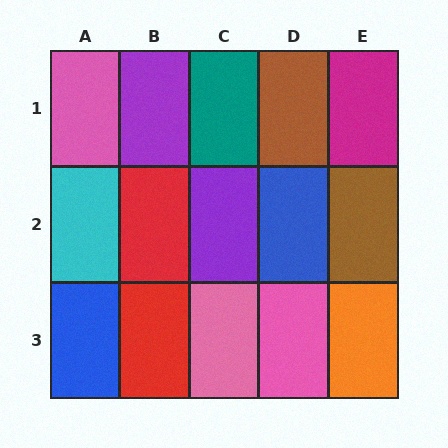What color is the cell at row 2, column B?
Red.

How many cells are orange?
1 cell is orange.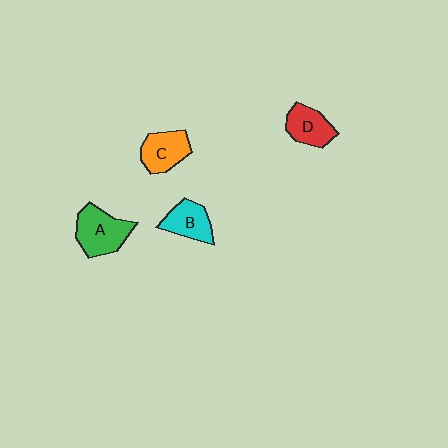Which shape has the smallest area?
Shape B (cyan).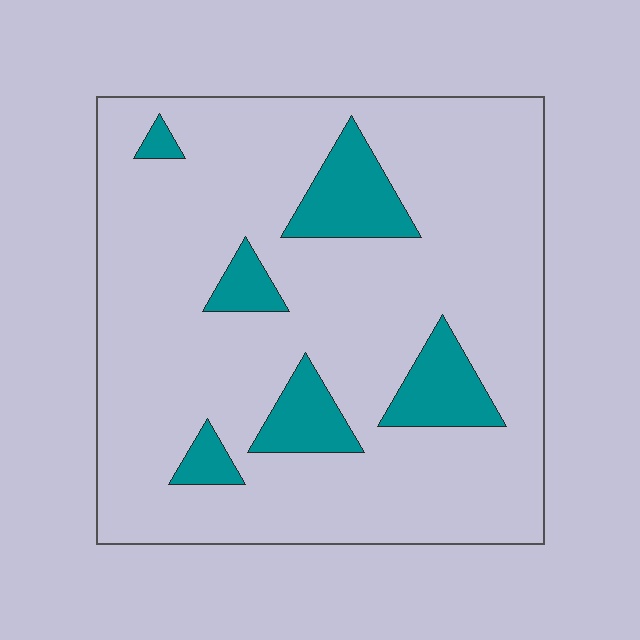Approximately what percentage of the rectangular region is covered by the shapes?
Approximately 15%.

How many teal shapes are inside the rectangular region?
6.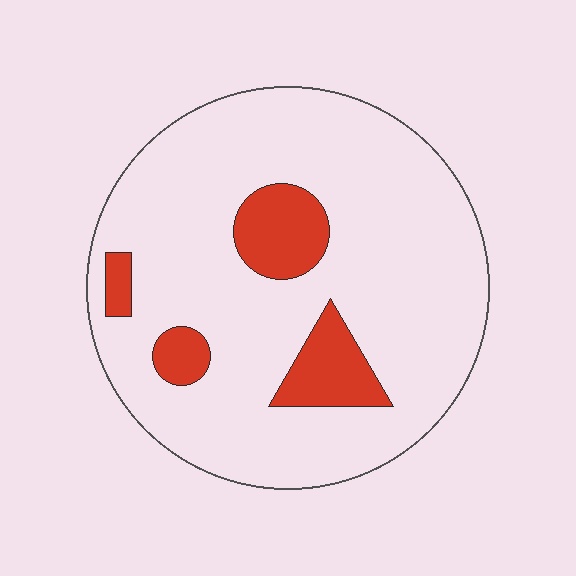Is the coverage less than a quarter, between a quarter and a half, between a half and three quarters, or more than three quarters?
Less than a quarter.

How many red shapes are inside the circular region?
4.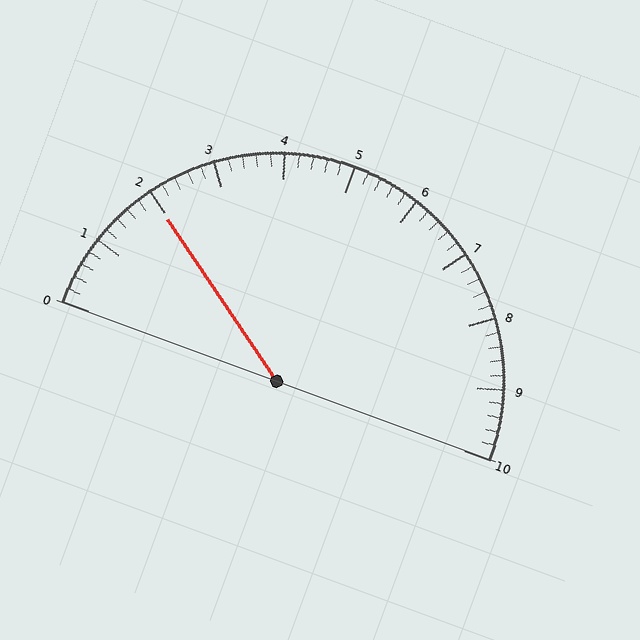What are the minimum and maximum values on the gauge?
The gauge ranges from 0 to 10.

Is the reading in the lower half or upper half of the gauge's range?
The reading is in the lower half of the range (0 to 10).